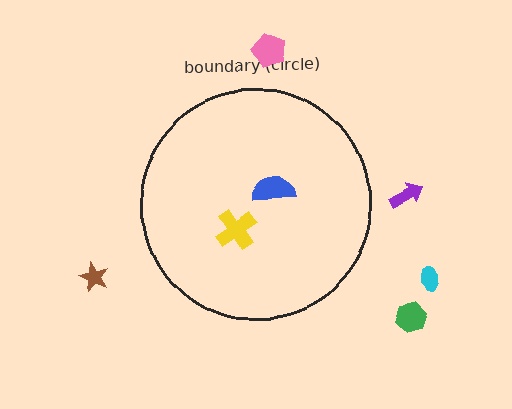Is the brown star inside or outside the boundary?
Outside.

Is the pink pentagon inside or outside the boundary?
Outside.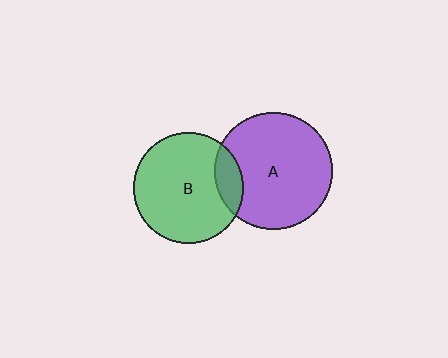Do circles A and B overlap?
Yes.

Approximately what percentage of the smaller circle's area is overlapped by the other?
Approximately 15%.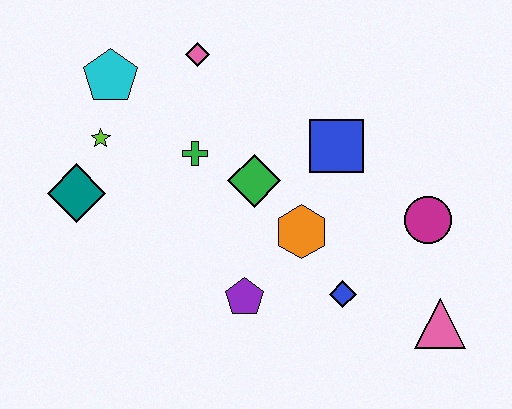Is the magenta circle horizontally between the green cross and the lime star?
No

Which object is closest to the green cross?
The green diamond is closest to the green cross.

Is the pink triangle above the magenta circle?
No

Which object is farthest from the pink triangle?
The cyan pentagon is farthest from the pink triangle.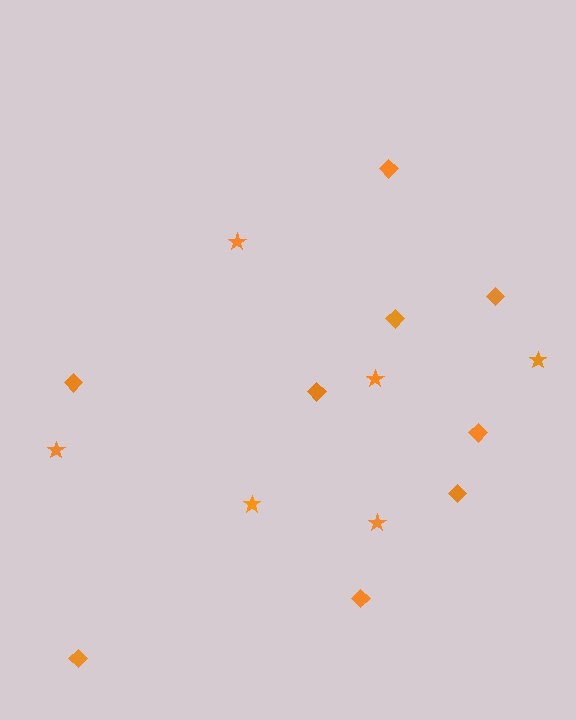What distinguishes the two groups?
There are 2 groups: one group of diamonds (9) and one group of stars (6).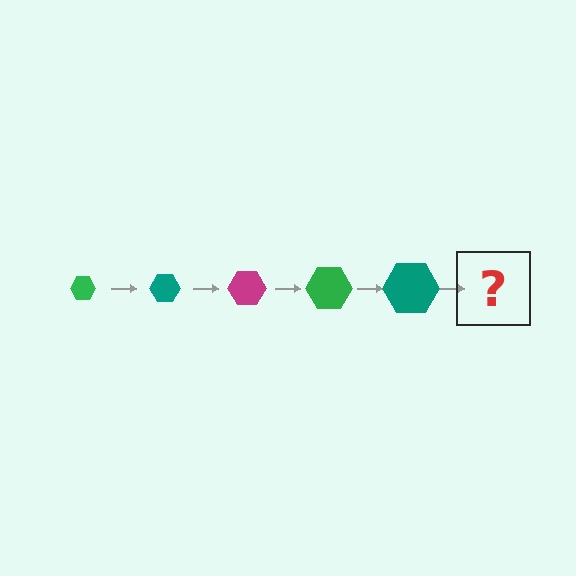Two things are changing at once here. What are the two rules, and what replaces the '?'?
The two rules are that the hexagon grows larger each step and the color cycles through green, teal, and magenta. The '?' should be a magenta hexagon, larger than the previous one.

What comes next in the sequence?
The next element should be a magenta hexagon, larger than the previous one.